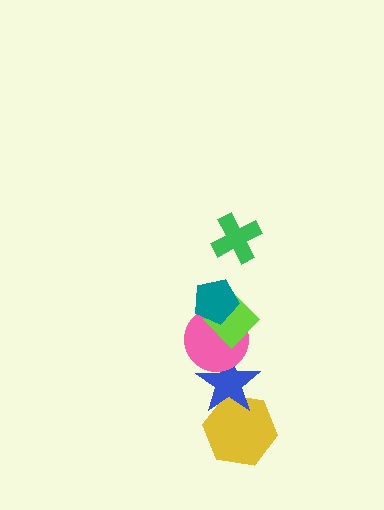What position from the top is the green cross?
The green cross is 1st from the top.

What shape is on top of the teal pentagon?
The green cross is on top of the teal pentagon.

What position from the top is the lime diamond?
The lime diamond is 3rd from the top.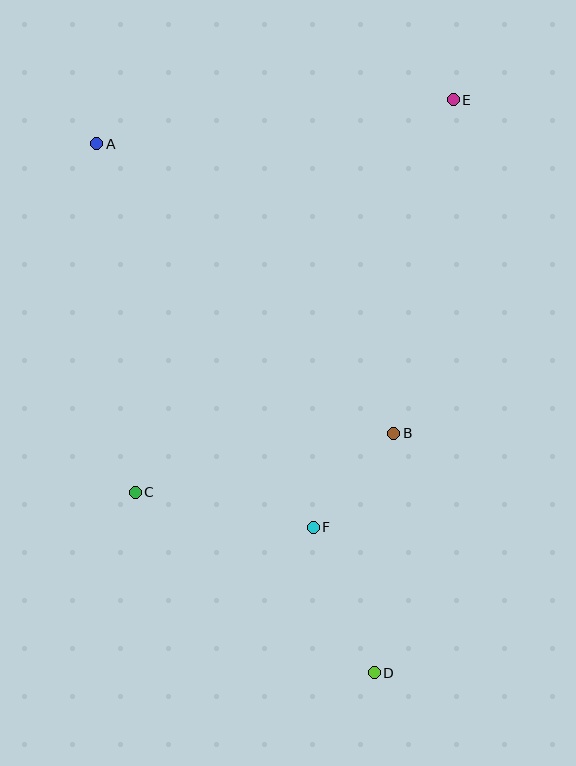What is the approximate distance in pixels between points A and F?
The distance between A and F is approximately 440 pixels.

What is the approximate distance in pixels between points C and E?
The distance between C and E is approximately 505 pixels.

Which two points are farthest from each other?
Points A and D are farthest from each other.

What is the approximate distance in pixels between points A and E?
The distance between A and E is approximately 359 pixels.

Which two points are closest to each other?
Points B and F are closest to each other.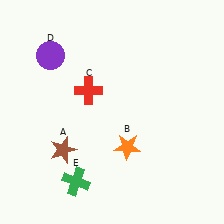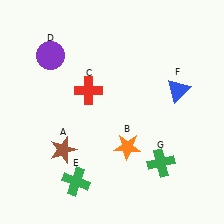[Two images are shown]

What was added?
A blue triangle (F), a green cross (G) were added in Image 2.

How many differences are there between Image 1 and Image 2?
There are 2 differences between the two images.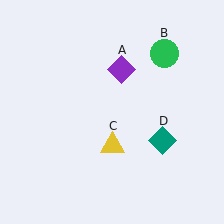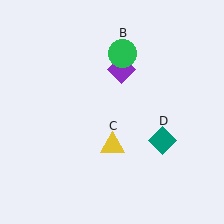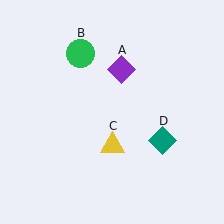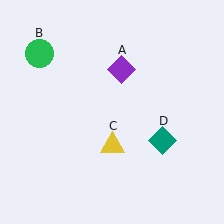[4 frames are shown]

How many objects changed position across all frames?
1 object changed position: green circle (object B).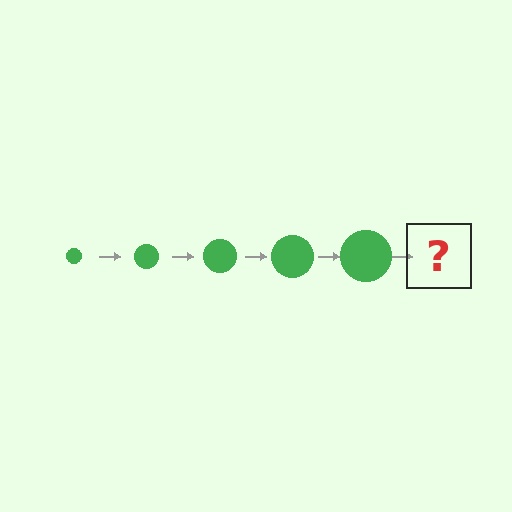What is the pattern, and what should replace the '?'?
The pattern is that the circle gets progressively larger each step. The '?' should be a green circle, larger than the previous one.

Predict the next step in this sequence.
The next step is a green circle, larger than the previous one.